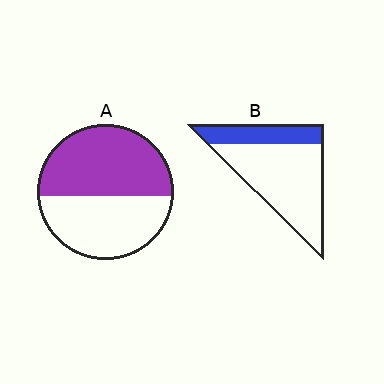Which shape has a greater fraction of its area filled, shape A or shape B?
Shape A.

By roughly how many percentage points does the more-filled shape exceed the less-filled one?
By roughly 25 percentage points (A over B).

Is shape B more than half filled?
No.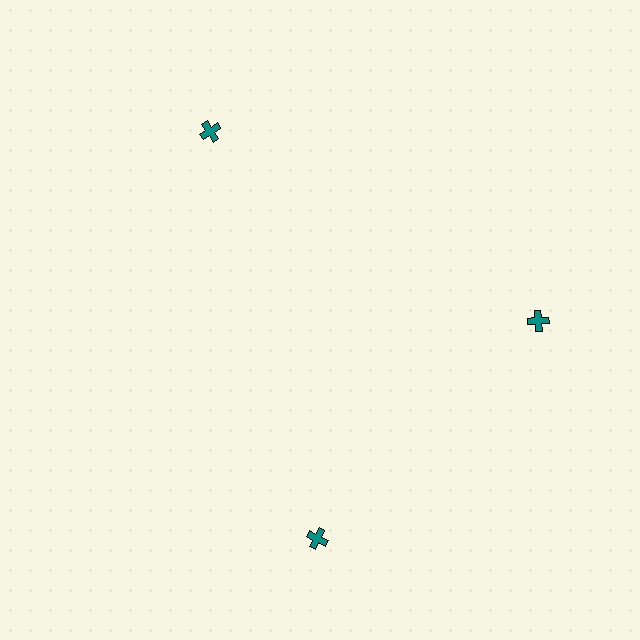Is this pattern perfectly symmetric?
No. The 3 teal crosses are arranged in a ring, but one element near the 7 o'clock position is rotated out of alignment along the ring, breaking the 3-fold rotational symmetry.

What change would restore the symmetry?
The symmetry would be restored by rotating it back into even spacing with its neighbors so that all 3 crosses sit at equal angles and equal distance from the center.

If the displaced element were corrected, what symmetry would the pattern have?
It would have 3-fold rotational symmetry — the pattern would map onto itself every 120 degrees.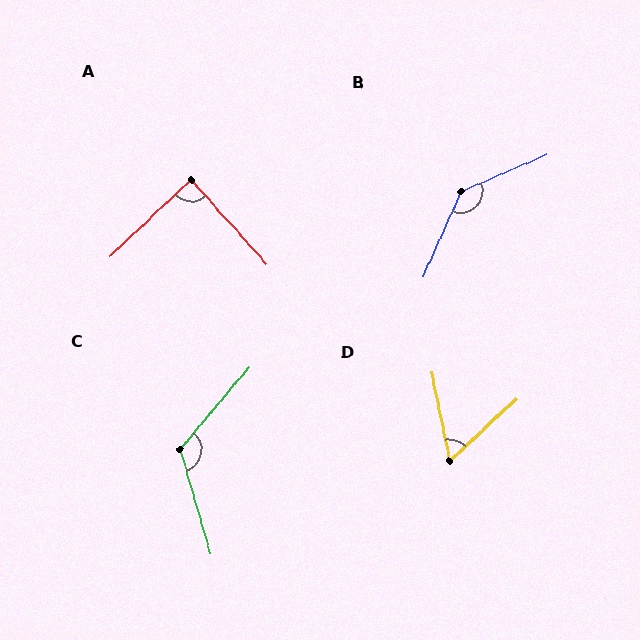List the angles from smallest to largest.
D (59°), A (89°), C (123°), B (137°).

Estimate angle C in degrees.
Approximately 123 degrees.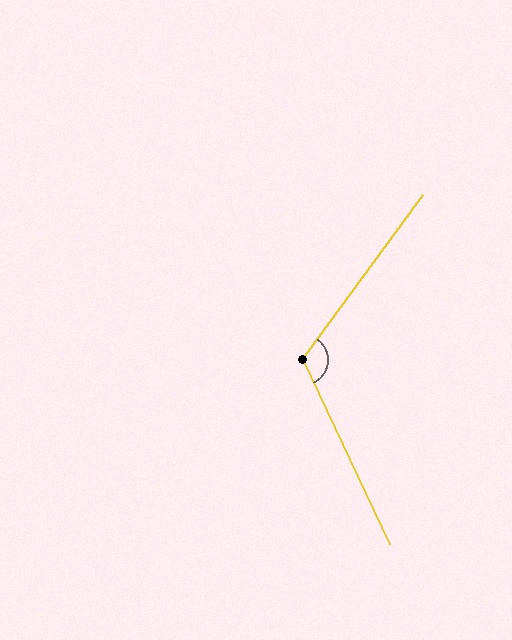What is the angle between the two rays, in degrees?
Approximately 119 degrees.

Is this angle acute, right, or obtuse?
It is obtuse.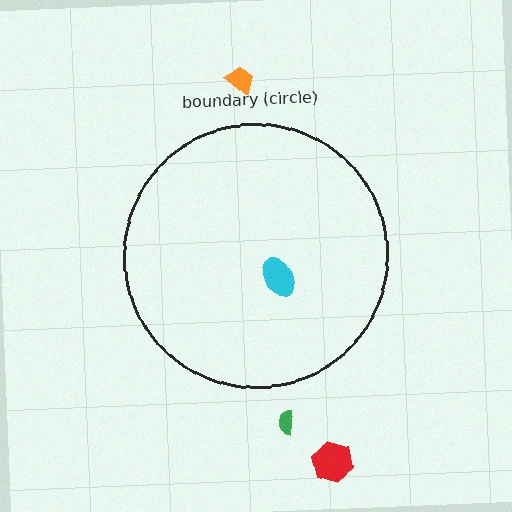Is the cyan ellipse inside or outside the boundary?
Inside.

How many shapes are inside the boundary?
1 inside, 3 outside.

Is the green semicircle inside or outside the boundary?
Outside.